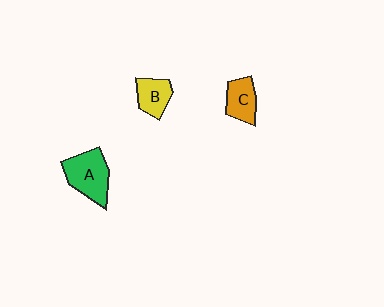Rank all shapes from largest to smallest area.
From largest to smallest: A (green), C (orange), B (yellow).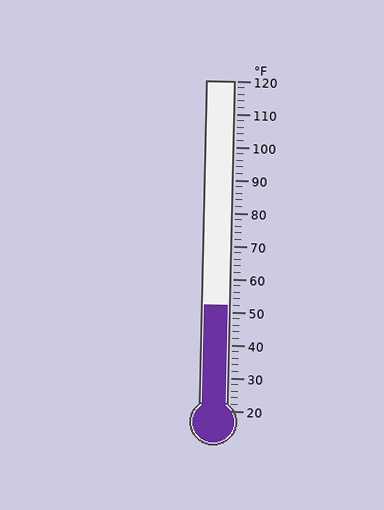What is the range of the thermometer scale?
The thermometer scale ranges from 20°F to 120°F.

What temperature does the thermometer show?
The thermometer shows approximately 52°F.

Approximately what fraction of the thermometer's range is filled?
The thermometer is filled to approximately 30% of its range.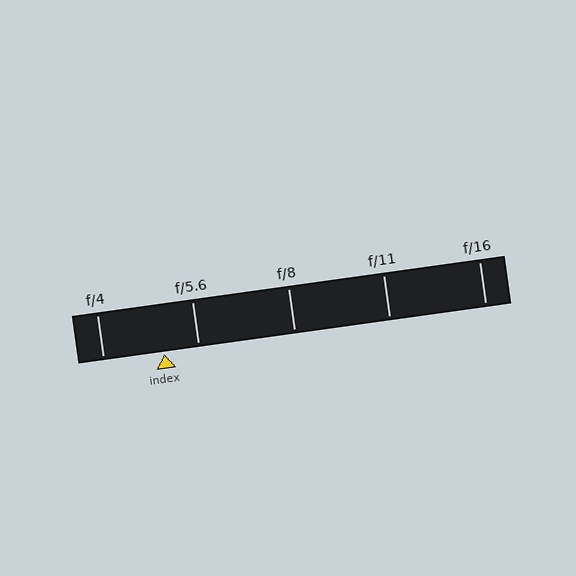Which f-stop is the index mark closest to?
The index mark is closest to f/5.6.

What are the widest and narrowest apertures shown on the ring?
The widest aperture shown is f/4 and the narrowest is f/16.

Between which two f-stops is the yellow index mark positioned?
The index mark is between f/4 and f/5.6.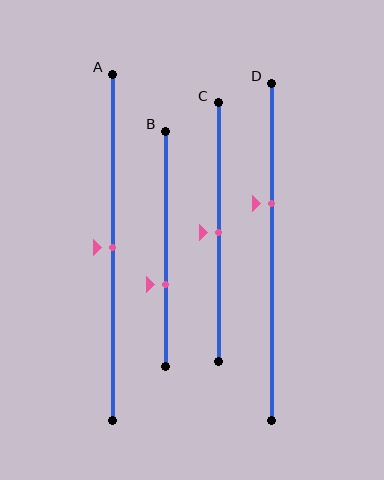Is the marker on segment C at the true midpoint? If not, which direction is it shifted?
Yes, the marker on segment C is at the true midpoint.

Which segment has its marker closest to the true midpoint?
Segment A has its marker closest to the true midpoint.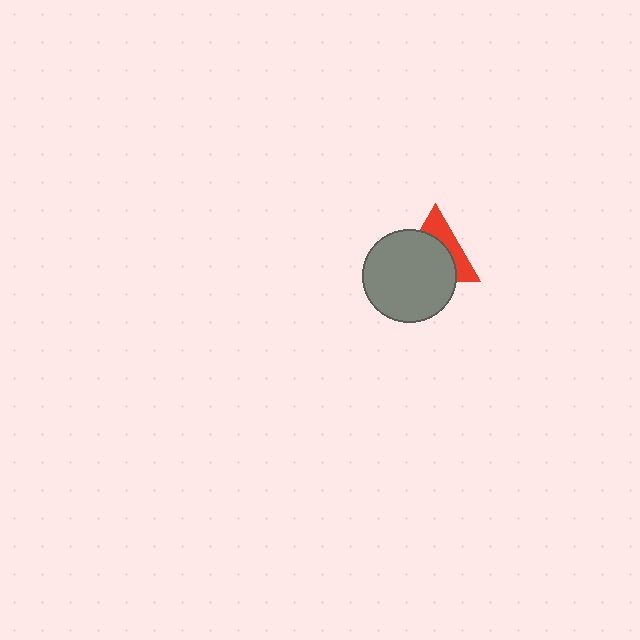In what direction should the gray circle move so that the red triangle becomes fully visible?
The gray circle should move toward the lower-left. That is the shortest direction to clear the overlap and leave the red triangle fully visible.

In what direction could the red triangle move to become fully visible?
The red triangle could move toward the upper-right. That would shift it out from behind the gray circle entirely.